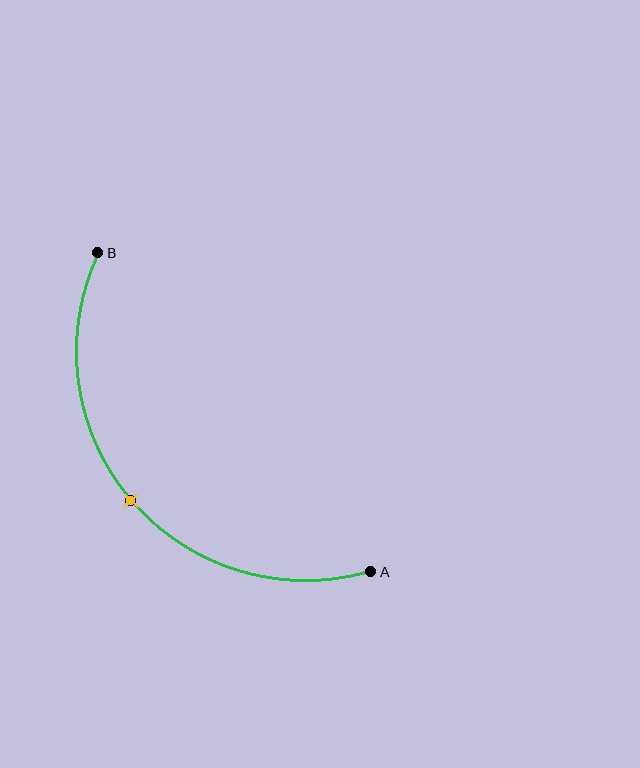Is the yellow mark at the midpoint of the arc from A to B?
Yes. The yellow mark lies on the arc at equal arc-length from both A and B — it is the arc midpoint.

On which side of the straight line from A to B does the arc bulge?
The arc bulges below and to the left of the straight line connecting A and B.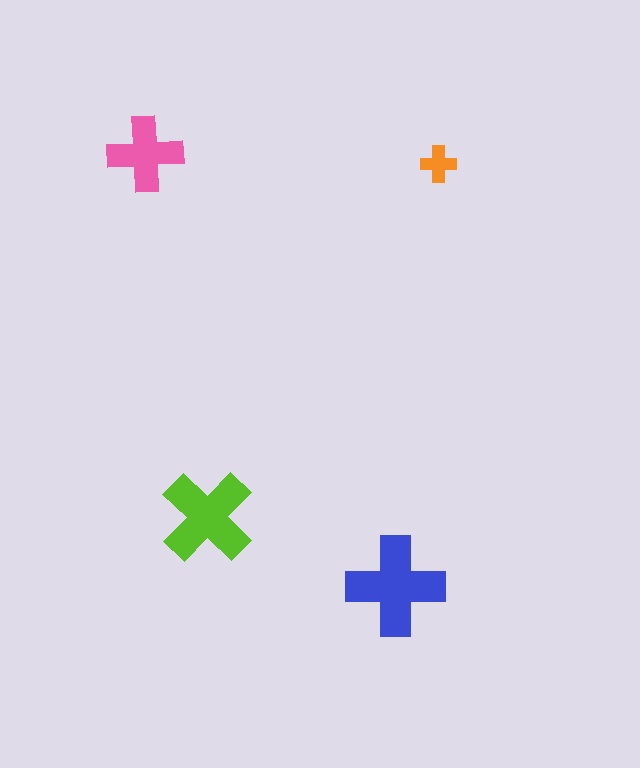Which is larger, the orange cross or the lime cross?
The lime one.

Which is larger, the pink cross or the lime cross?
The lime one.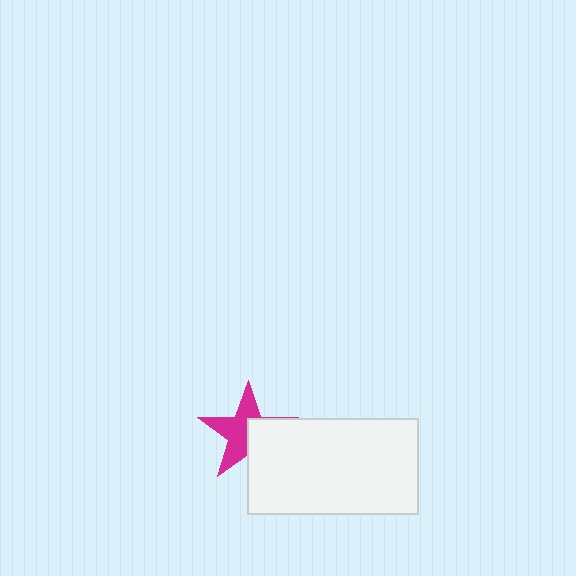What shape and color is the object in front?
The object in front is a white rectangle.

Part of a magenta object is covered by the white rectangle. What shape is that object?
It is a star.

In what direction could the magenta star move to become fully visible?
The magenta star could move toward the upper-left. That would shift it out from behind the white rectangle entirely.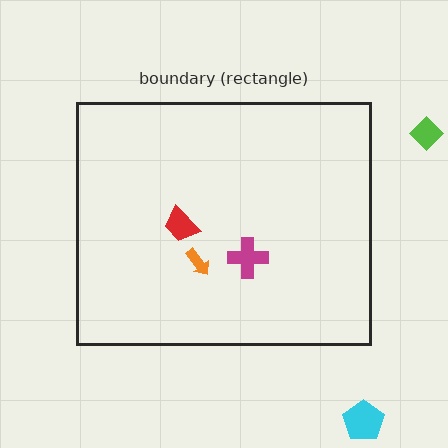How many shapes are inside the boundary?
3 inside, 2 outside.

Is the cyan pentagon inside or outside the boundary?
Outside.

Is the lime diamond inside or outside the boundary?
Outside.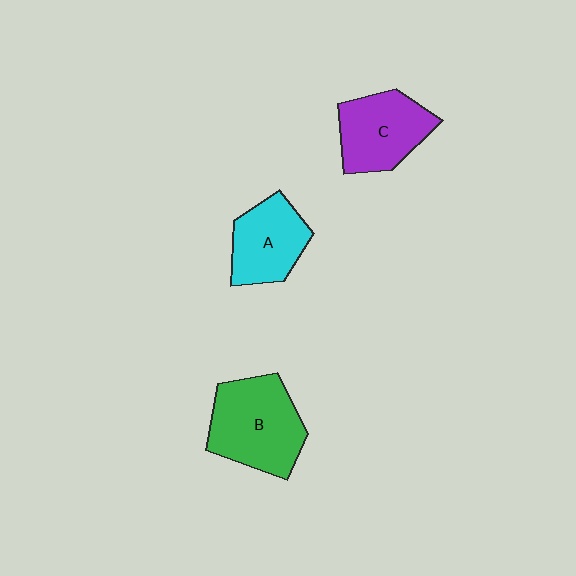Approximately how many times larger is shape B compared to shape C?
Approximately 1.2 times.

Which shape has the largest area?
Shape B (green).